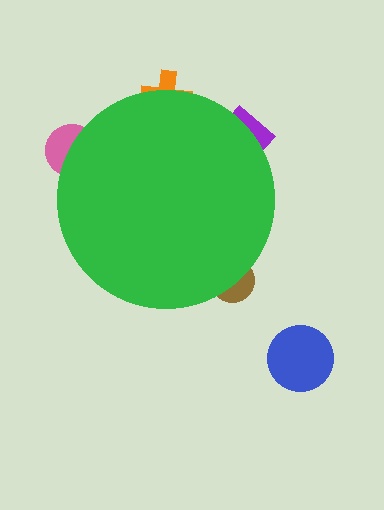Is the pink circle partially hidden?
Yes, the pink circle is partially hidden behind the green circle.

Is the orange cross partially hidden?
Yes, the orange cross is partially hidden behind the green circle.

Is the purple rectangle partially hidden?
Yes, the purple rectangle is partially hidden behind the green circle.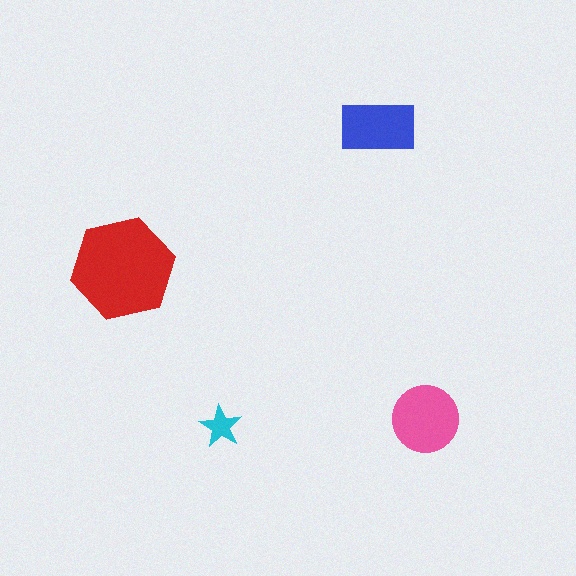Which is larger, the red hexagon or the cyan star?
The red hexagon.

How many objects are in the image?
There are 4 objects in the image.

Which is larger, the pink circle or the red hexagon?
The red hexagon.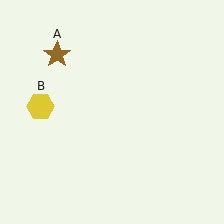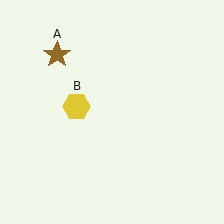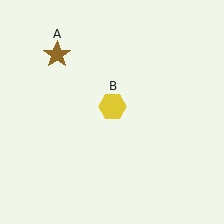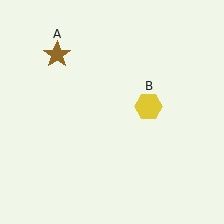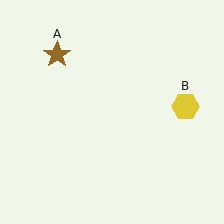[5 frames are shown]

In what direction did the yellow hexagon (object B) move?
The yellow hexagon (object B) moved right.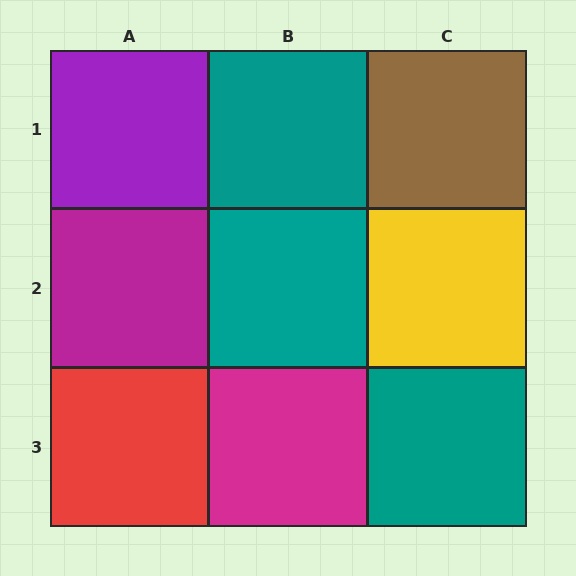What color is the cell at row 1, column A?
Purple.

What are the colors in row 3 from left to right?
Red, magenta, teal.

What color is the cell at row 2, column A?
Magenta.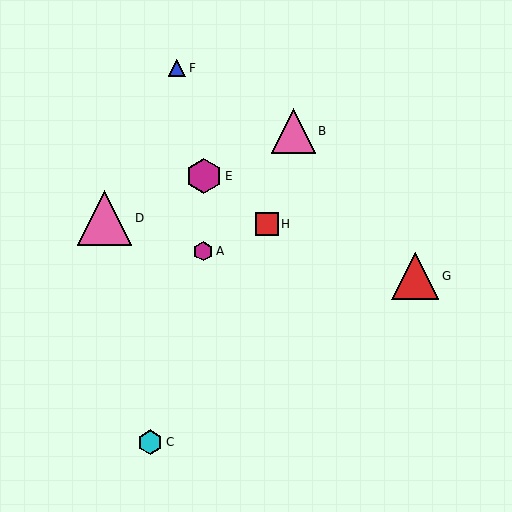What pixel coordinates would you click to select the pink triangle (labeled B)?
Click at (293, 131) to select the pink triangle B.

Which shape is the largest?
The pink triangle (labeled D) is the largest.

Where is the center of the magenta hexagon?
The center of the magenta hexagon is at (203, 251).